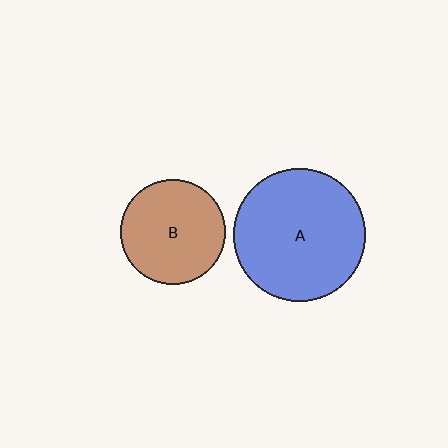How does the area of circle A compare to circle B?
Approximately 1.6 times.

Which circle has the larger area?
Circle A (blue).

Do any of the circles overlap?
No, none of the circles overlap.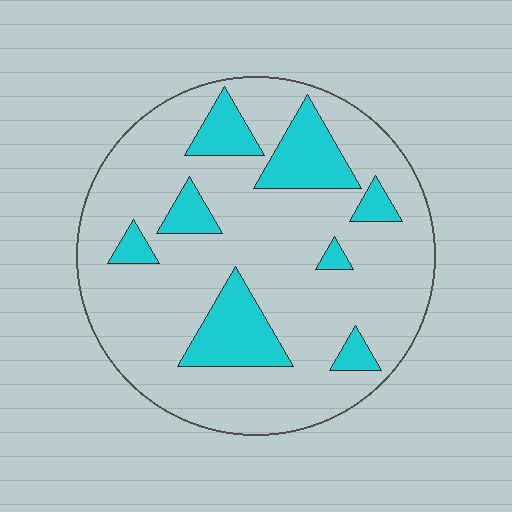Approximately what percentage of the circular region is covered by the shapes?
Approximately 20%.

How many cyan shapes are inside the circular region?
8.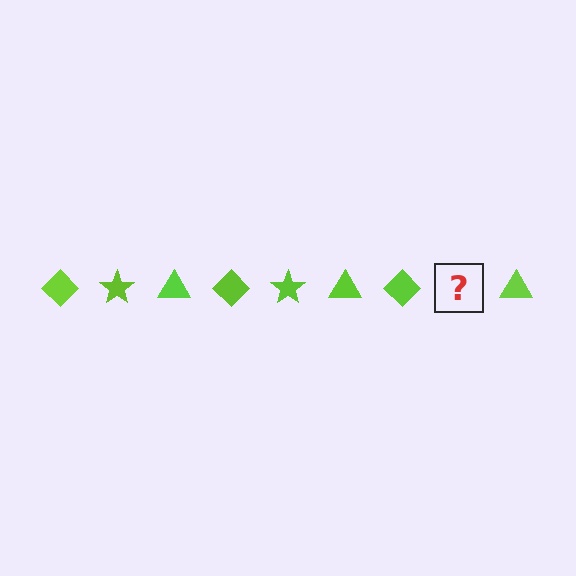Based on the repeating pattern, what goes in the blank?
The blank should be a lime star.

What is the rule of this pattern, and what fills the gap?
The rule is that the pattern cycles through diamond, star, triangle shapes in lime. The gap should be filled with a lime star.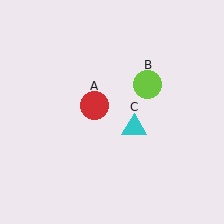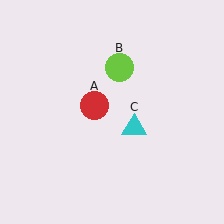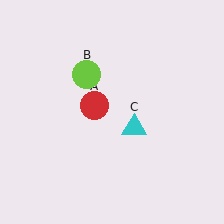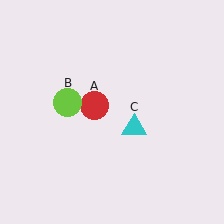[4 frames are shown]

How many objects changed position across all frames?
1 object changed position: lime circle (object B).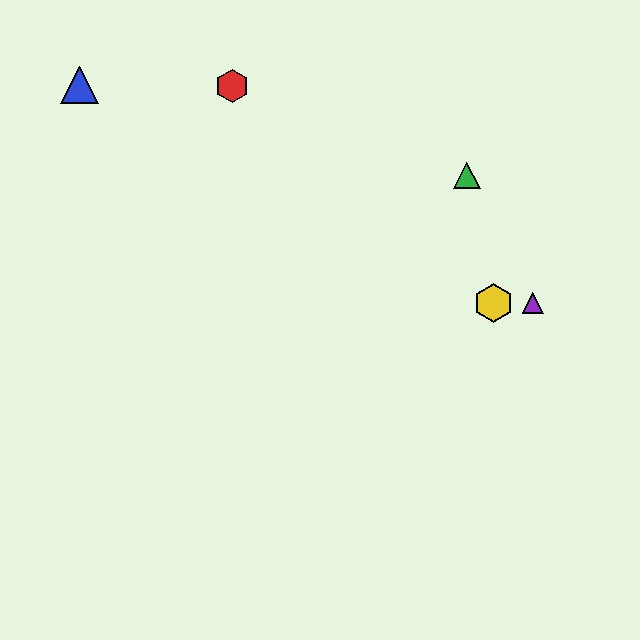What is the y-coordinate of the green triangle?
The green triangle is at y≈175.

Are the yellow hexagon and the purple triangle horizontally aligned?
Yes, both are at y≈303.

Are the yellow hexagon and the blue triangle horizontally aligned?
No, the yellow hexagon is at y≈303 and the blue triangle is at y≈85.